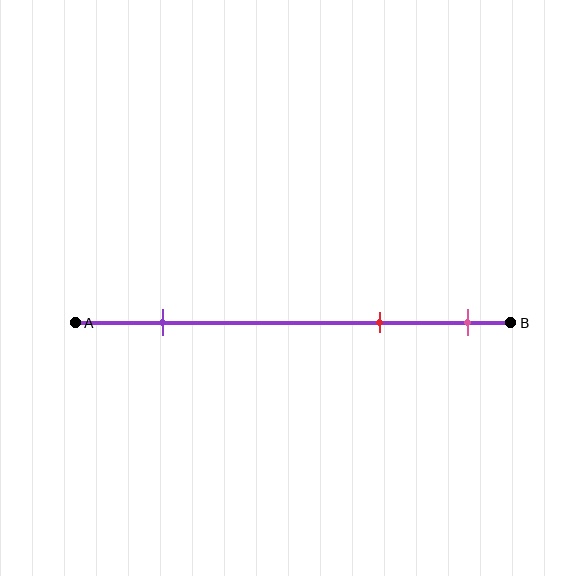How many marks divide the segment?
There are 3 marks dividing the segment.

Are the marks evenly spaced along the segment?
No, the marks are not evenly spaced.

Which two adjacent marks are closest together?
The red and pink marks are the closest adjacent pair.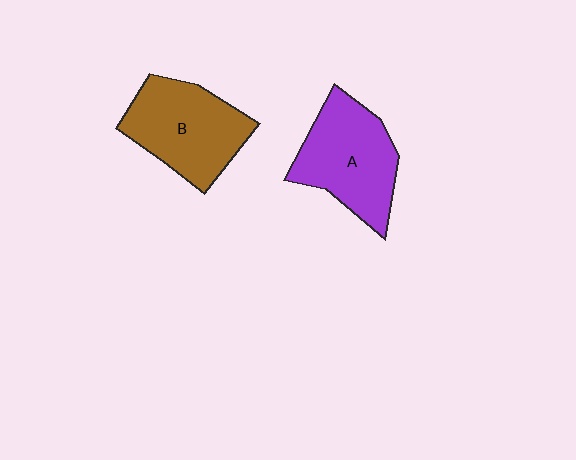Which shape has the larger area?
Shape B (brown).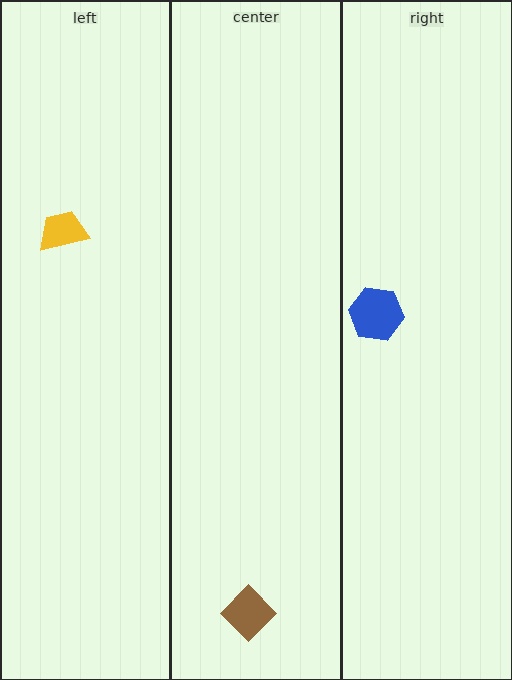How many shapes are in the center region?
1.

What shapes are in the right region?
The blue hexagon.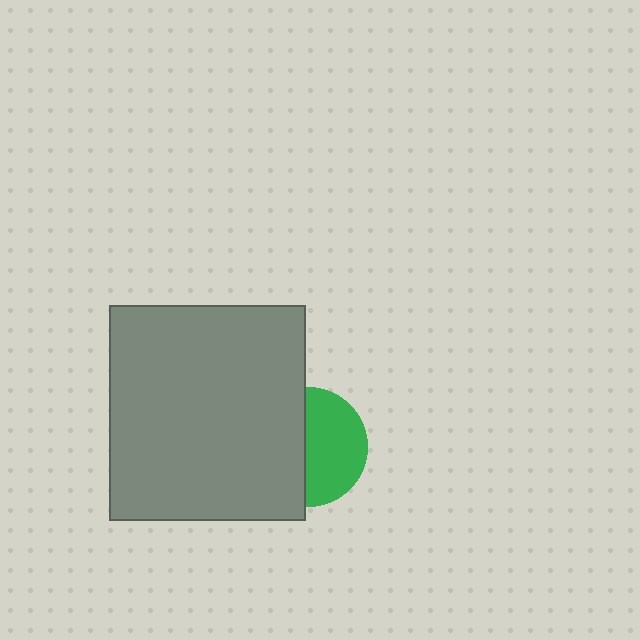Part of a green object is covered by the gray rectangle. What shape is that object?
It is a circle.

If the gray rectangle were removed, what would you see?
You would see the complete green circle.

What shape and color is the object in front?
The object in front is a gray rectangle.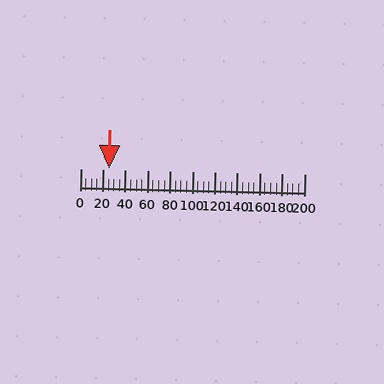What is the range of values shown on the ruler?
The ruler shows values from 0 to 200.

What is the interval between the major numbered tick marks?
The major tick marks are spaced 20 units apart.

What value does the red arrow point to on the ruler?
The red arrow points to approximately 26.